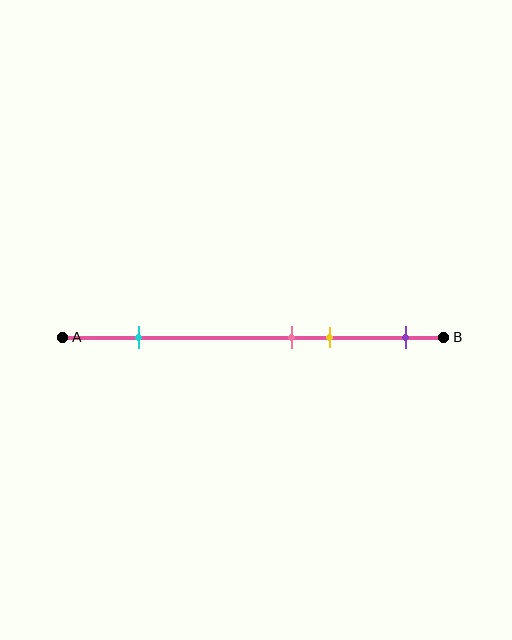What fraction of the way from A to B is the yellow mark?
The yellow mark is approximately 70% (0.7) of the way from A to B.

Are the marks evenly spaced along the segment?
No, the marks are not evenly spaced.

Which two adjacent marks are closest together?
The pink and yellow marks are the closest adjacent pair.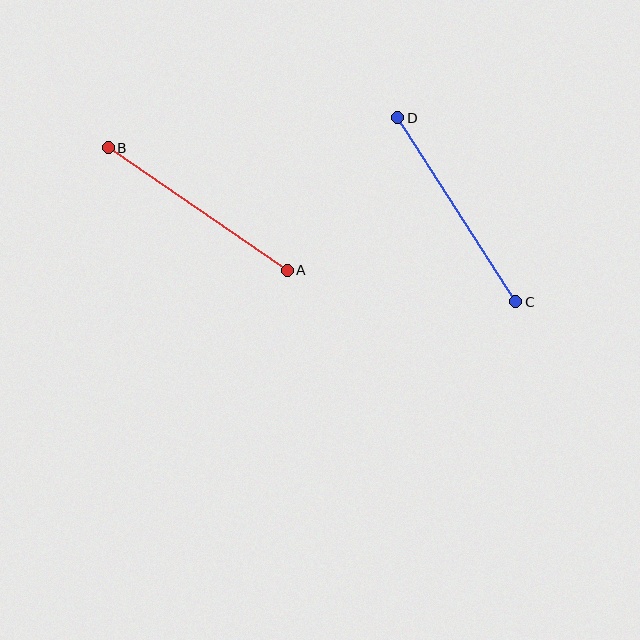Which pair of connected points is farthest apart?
Points C and D are farthest apart.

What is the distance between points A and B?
The distance is approximately 217 pixels.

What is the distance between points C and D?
The distance is approximately 219 pixels.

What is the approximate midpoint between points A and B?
The midpoint is at approximately (198, 209) pixels.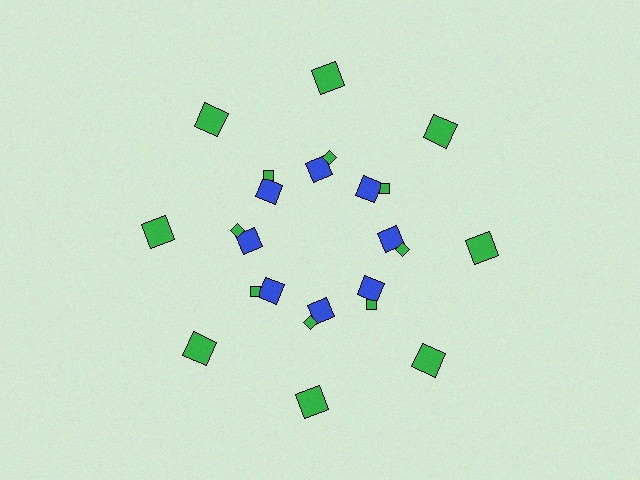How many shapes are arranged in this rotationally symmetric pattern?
There are 24 shapes, arranged in 8 groups of 3.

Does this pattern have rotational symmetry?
Yes, this pattern has 8-fold rotational symmetry. It looks the same after rotating 45 degrees around the center.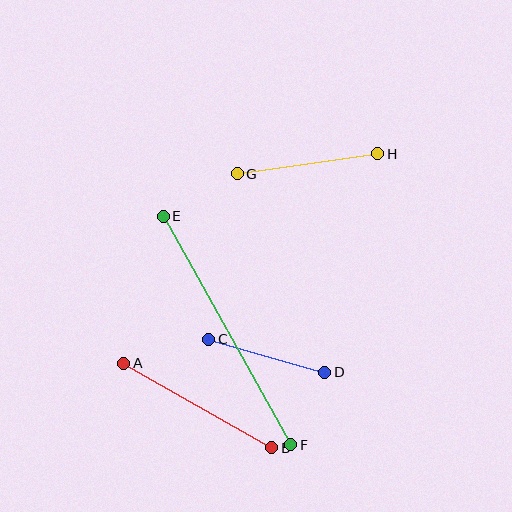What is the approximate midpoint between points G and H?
The midpoint is at approximately (307, 164) pixels.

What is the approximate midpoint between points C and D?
The midpoint is at approximately (267, 356) pixels.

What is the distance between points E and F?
The distance is approximately 262 pixels.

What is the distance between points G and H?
The distance is approximately 142 pixels.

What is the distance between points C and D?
The distance is approximately 120 pixels.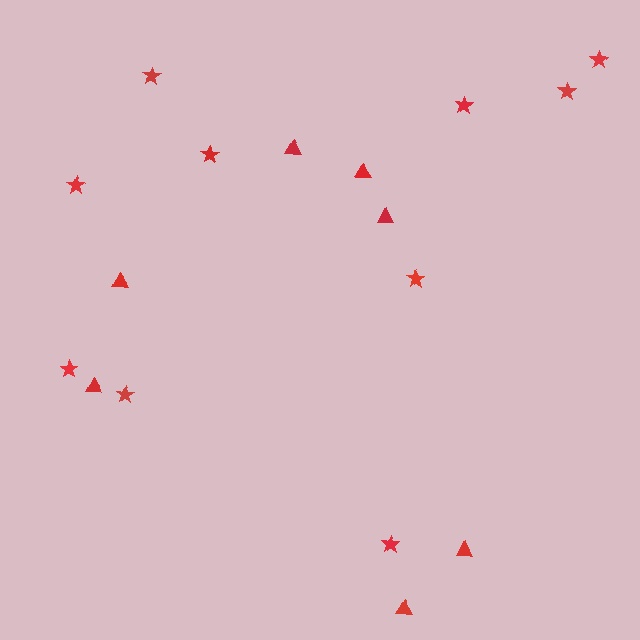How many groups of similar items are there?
There are 2 groups: one group of triangles (7) and one group of stars (10).